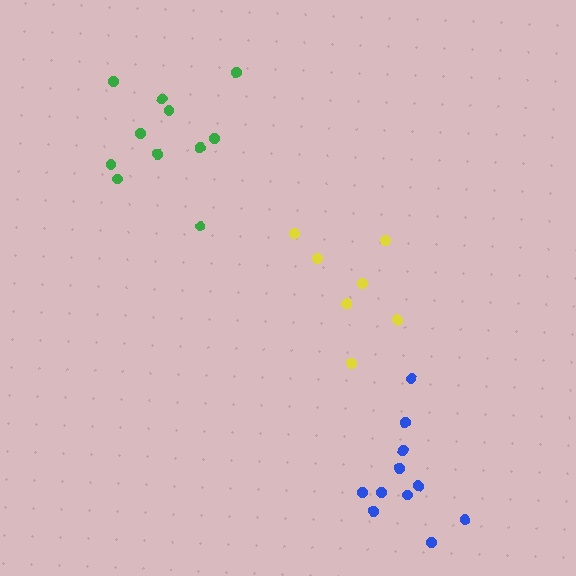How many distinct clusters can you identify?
There are 3 distinct clusters.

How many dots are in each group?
Group 1: 7 dots, Group 2: 11 dots, Group 3: 11 dots (29 total).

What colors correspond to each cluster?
The clusters are colored: yellow, blue, green.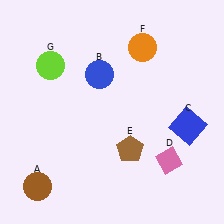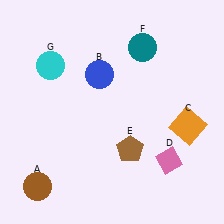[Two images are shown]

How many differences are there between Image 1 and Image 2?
There are 3 differences between the two images.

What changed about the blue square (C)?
In Image 1, C is blue. In Image 2, it changed to orange.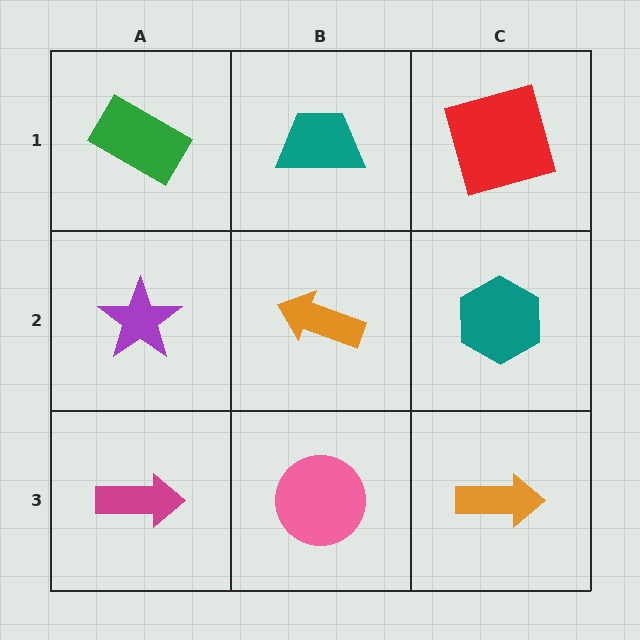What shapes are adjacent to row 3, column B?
An orange arrow (row 2, column B), a magenta arrow (row 3, column A), an orange arrow (row 3, column C).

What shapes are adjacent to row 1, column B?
An orange arrow (row 2, column B), a green rectangle (row 1, column A), a red square (row 1, column C).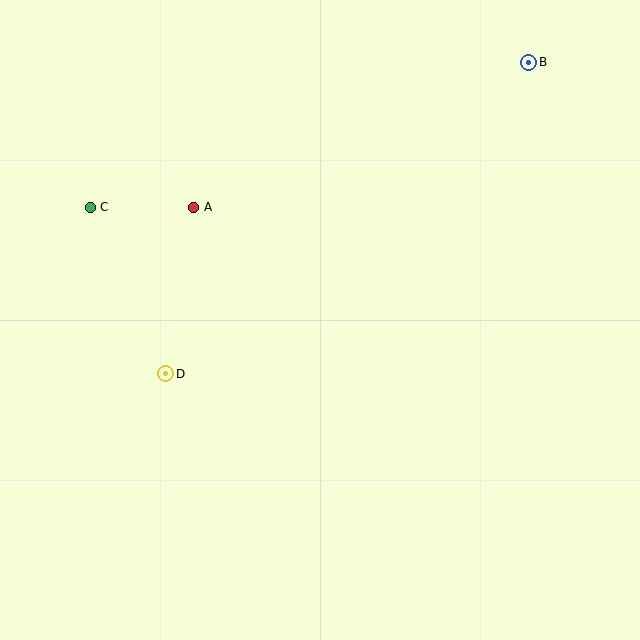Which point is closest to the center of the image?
Point D at (166, 374) is closest to the center.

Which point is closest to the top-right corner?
Point B is closest to the top-right corner.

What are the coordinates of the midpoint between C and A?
The midpoint between C and A is at (142, 207).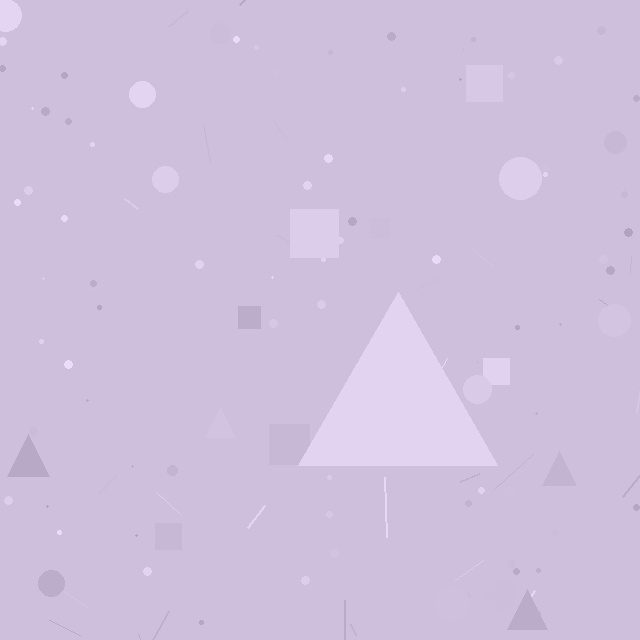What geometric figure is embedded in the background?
A triangle is embedded in the background.